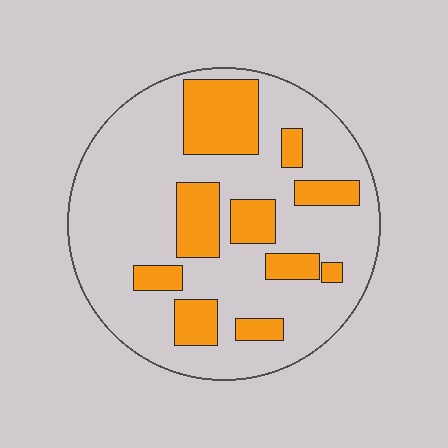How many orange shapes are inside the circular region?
10.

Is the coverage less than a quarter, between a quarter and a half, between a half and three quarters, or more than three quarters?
Between a quarter and a half.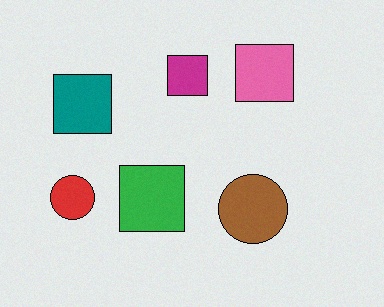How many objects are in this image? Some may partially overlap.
There are 6 objects.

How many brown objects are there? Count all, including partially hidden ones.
There is 1 brown object.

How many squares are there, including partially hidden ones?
There are 4 squares.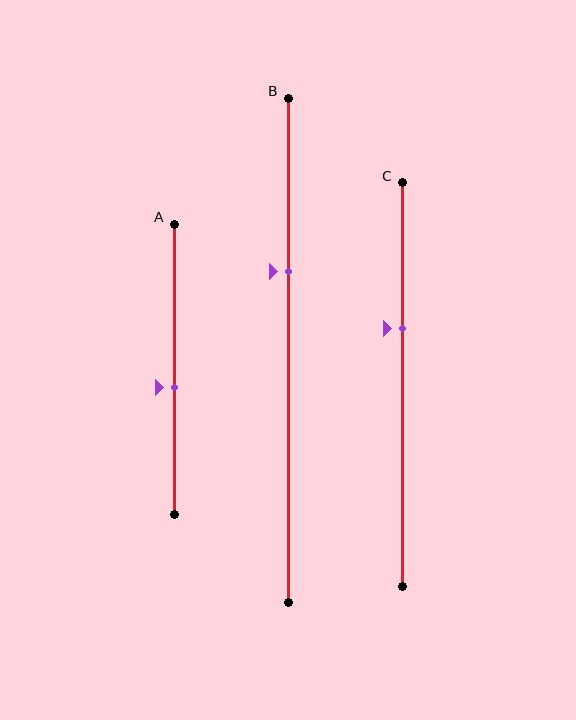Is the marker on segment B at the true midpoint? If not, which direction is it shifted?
No, the marker on segment B is shifted upward by about 16% of the segment length.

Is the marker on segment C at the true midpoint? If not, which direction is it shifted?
No, the marker on segment C is shifted upward by about 14% of the segment length.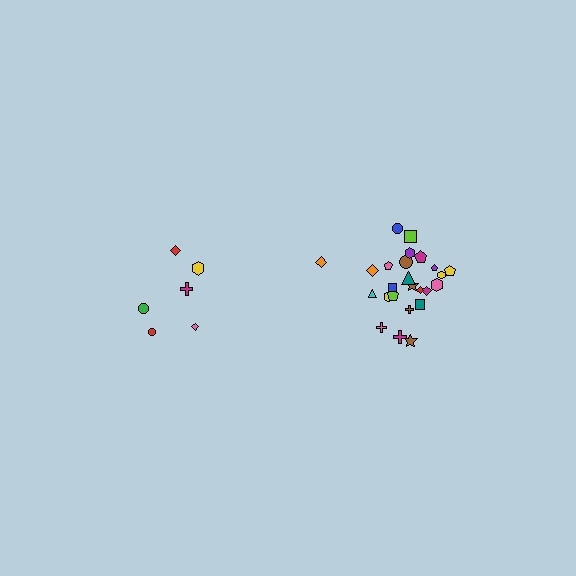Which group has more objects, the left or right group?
The right group.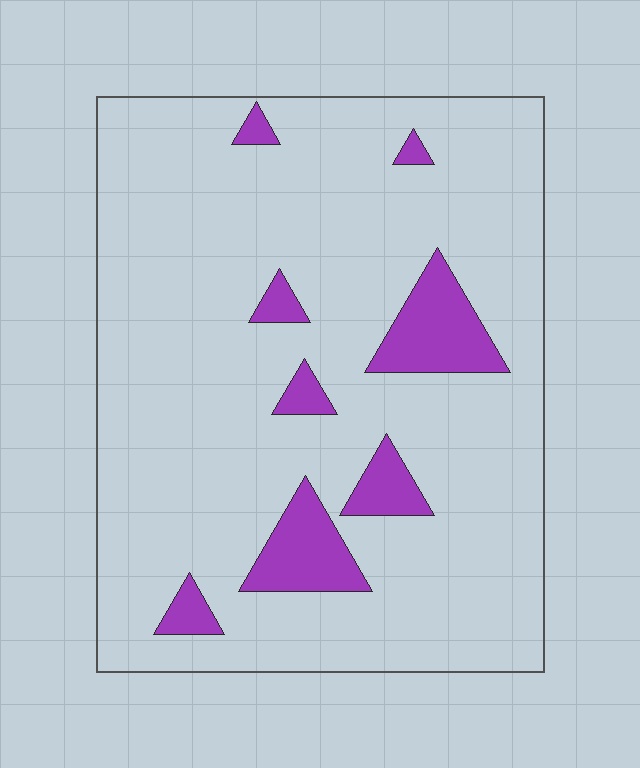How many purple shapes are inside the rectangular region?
8.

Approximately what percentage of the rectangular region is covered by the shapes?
Approximately 10%.